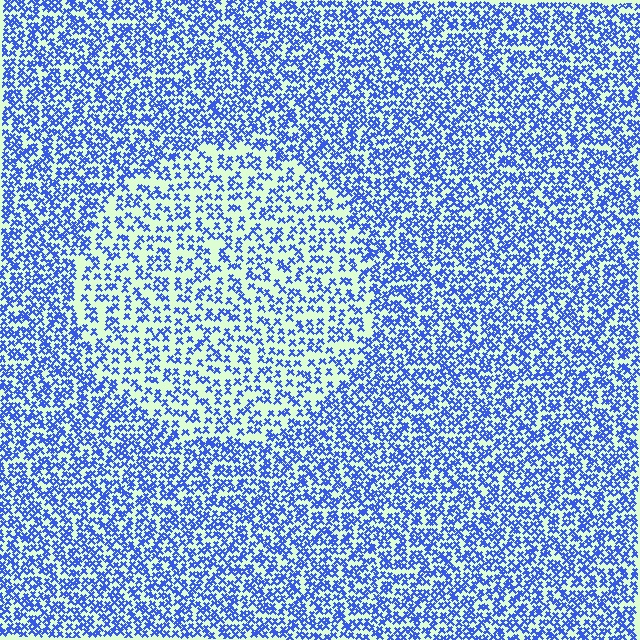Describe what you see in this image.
The image contains small blue elements arranged at two different densities. A circle-shaped region is visible where the elements are less densely packed than the surrounding area.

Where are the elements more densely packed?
The elements are more densely packed outside the circle boundary.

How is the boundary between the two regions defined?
The boundary is defined by a change in element density (approximately 1.8x ratio). All elements are the same color, size, and shape.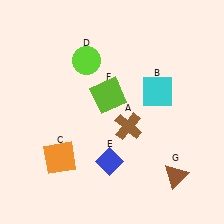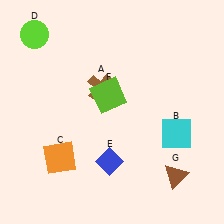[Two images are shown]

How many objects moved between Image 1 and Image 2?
3 objects moved between the two images.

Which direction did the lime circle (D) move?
The lime circle (D) moved left.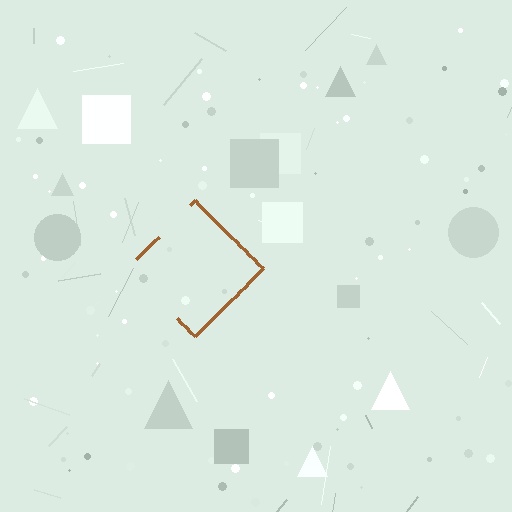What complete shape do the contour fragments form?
The contour fragments form a diamond.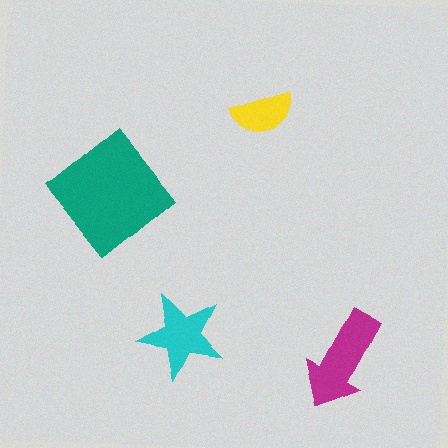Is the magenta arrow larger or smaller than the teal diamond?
Smaller.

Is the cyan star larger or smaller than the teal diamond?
Smaller.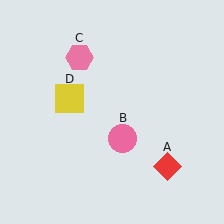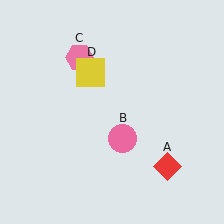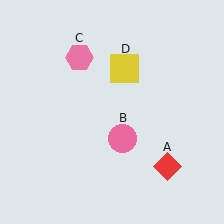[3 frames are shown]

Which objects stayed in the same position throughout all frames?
Red diamond (object A) and pink circle (object B) and pink hexagon (object C) remained stationary.